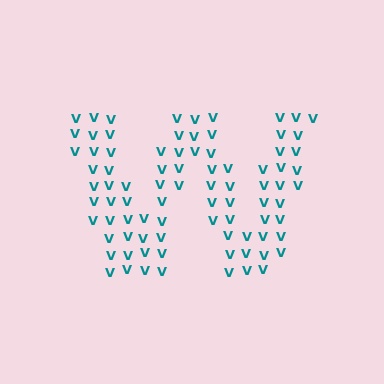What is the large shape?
The large shape is the letter W.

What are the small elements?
The small elements are letter V's.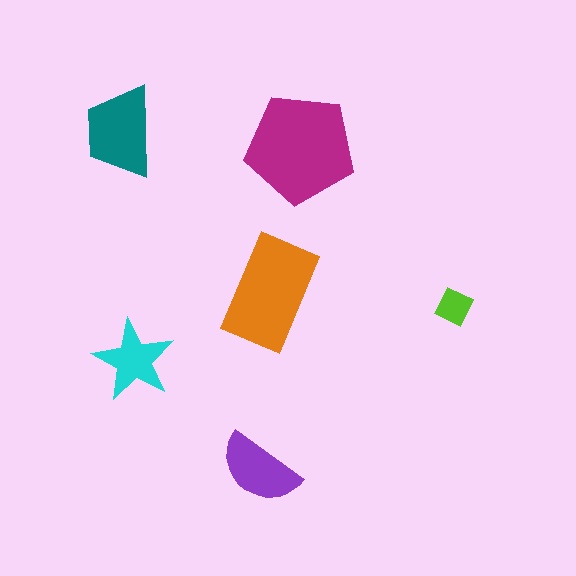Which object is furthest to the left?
The teal trapezoid is leftmost.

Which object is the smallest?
The lime diamond.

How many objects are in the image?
There are 6 objects in the image.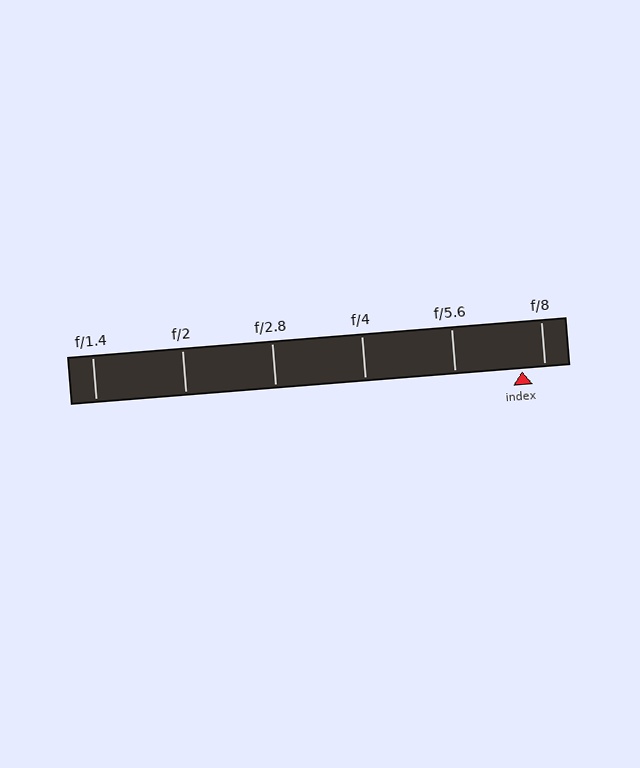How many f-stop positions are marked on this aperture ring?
There are 6 f-stop positions marked.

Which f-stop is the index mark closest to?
The index mark is closest to f/8.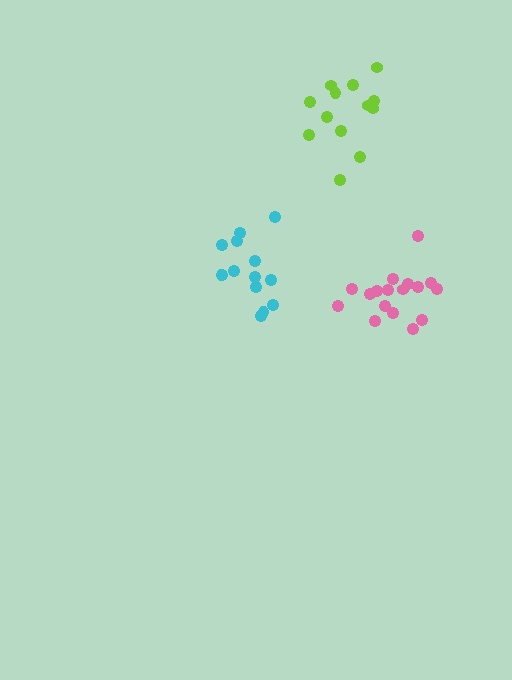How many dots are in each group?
Group 1: 13 dots, Group 2: 14 dots, Group 3: 17 dots (44 total).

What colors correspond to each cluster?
The clusters are colored: lime, cyan, pink.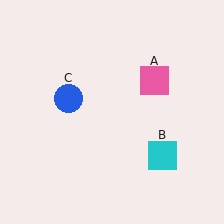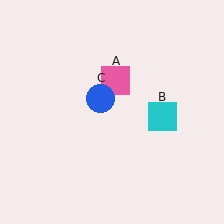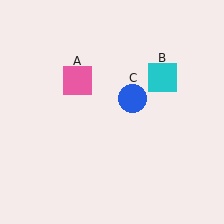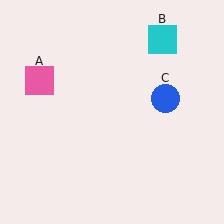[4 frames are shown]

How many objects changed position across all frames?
3 objects changed position: pink square (object A), cyan square (object B), blue circle (object C).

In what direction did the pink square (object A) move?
The pink square (object A) moved left.